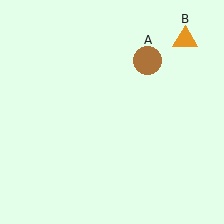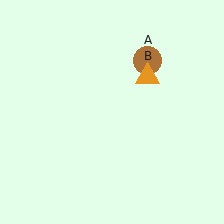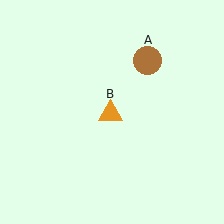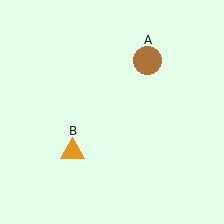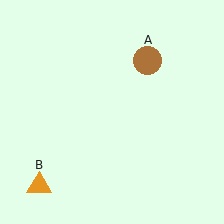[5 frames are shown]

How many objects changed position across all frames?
1 object changed position: orange triangle (object B).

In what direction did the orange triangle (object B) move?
The orange triangle (object B) moved down and to the left.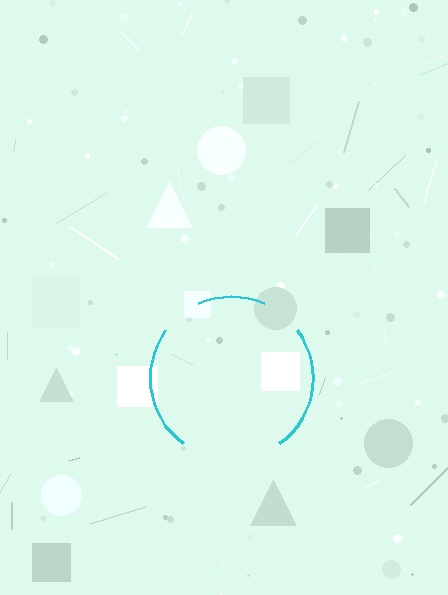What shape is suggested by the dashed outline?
The dashed outline suggests a circle.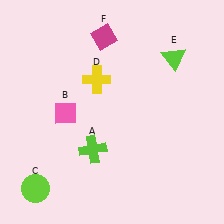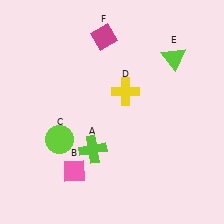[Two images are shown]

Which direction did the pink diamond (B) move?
The pink diamond (B) moved down.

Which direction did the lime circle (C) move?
The lime circle (C) moved up.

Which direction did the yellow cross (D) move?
The yellow cross (D) moved right.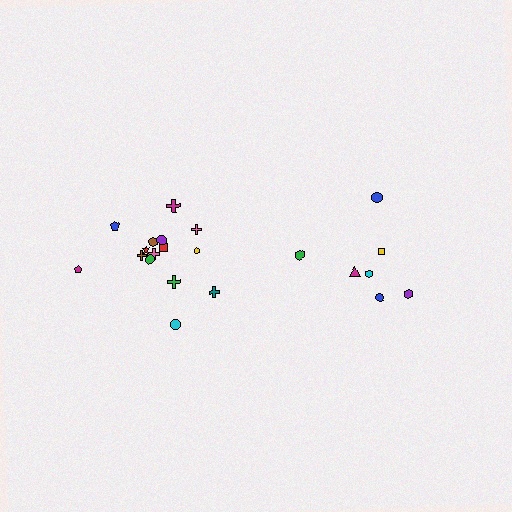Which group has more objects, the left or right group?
The left group.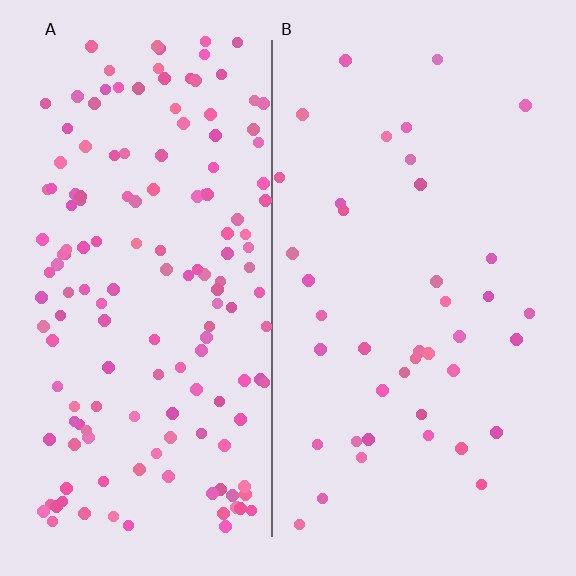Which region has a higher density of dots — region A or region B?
A (the left).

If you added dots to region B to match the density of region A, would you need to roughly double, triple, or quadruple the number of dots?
Approximately quadruple.